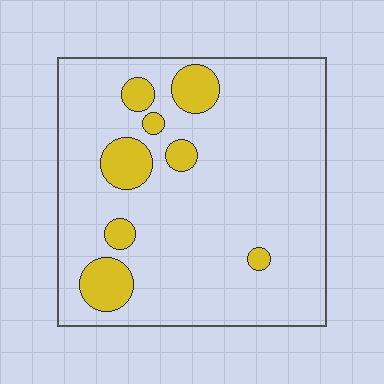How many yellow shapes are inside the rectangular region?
8.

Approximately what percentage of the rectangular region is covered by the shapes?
Approximately 15%.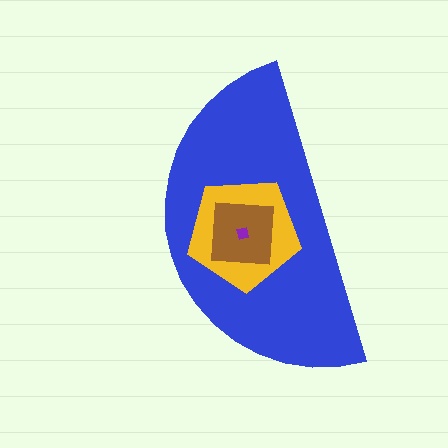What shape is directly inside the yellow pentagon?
The brown square.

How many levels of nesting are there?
4.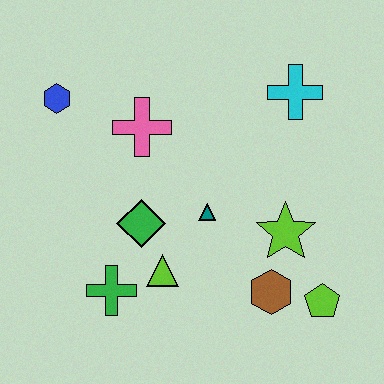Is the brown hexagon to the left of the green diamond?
No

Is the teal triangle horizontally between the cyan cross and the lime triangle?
Yes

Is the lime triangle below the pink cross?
Yes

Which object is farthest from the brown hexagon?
The blue hexagon is farthest from the brown hexagon.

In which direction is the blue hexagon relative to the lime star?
The blue hexagon is to the left of the lime star.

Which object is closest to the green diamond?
The lime triangle is closest to the green diamond.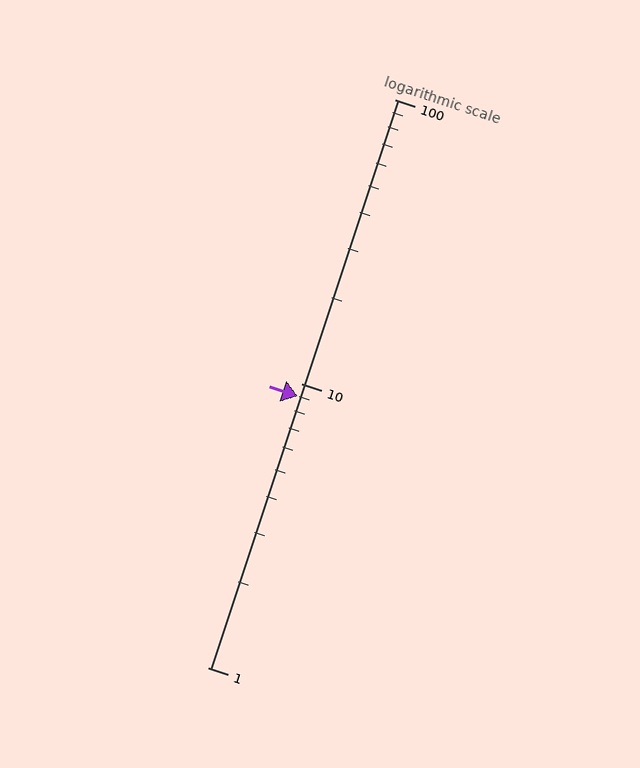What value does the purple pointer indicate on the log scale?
The pointer indicates approximately 9.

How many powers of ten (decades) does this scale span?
The scale spans 2 decades, from 1 to 100.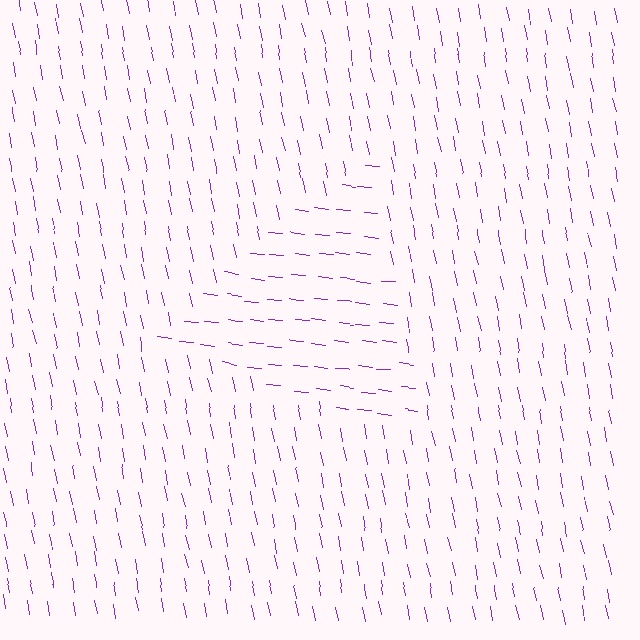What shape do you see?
I see a triangle.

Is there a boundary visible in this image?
Yes, there is a texture boundary formed by a change in line orientation.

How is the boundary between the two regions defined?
The boundary is defined purely by a change in line orientation (approximately 73 degrees difference). All lines are the same color and thickness.